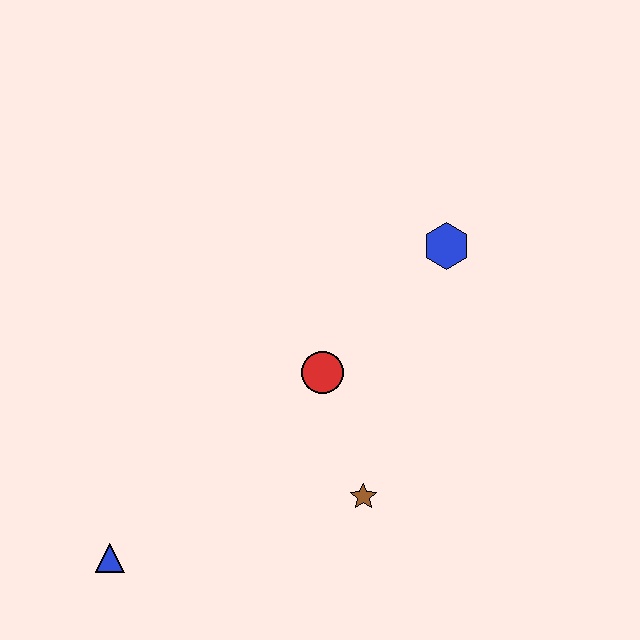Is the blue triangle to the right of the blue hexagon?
No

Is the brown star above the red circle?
No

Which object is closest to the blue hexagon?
The red circle is closest to the blue hexagon.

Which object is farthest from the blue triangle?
The blue hexagon is farthest from the blue triangle.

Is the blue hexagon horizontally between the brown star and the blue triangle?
No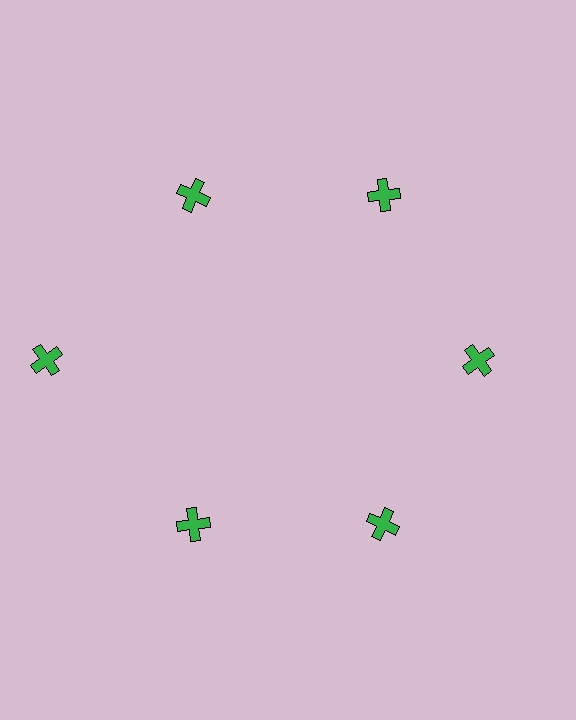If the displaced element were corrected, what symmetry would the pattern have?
It would have 6-fold rotational symmetry — the pattern would map onto itself every 60 degrees.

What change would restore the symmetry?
The symmetry would be restored by moving it inward, back onto the ring so that all 6 crosses sit at equal angles and equal distance from the center.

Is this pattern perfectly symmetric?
No. The 6 green crosses are arranged in a ring, but one element near the 9 o'clock position is pushed outward from the center, breaking the 6-fold rotational symmetry.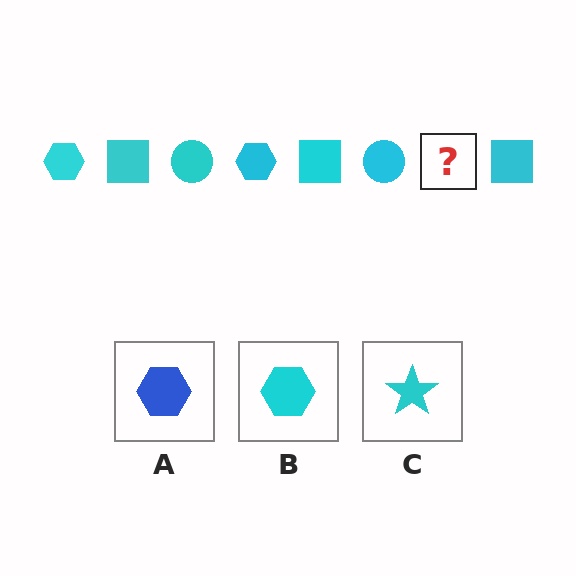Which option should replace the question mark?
Option B.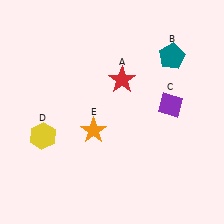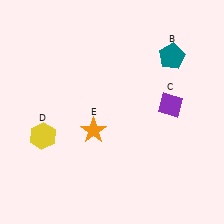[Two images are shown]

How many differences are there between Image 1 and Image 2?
There is 1 difference between the two images.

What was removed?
The red star (A) was removed in Image 2.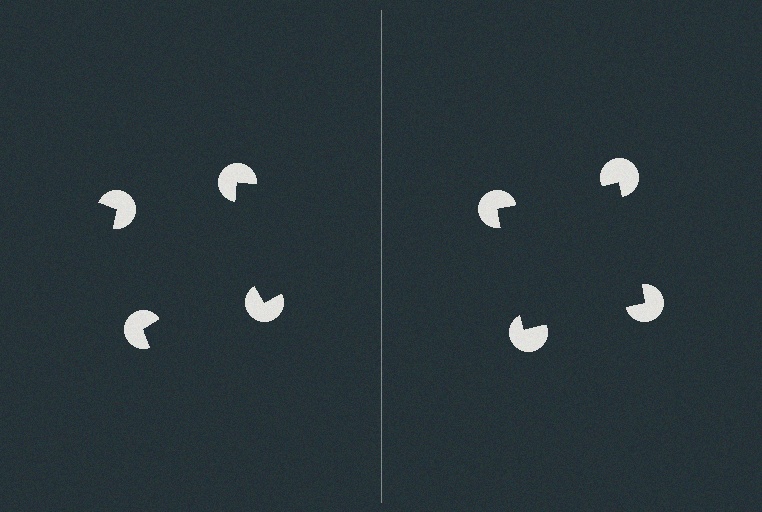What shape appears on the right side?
An illusory square.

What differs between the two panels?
The pac-man discs are positioned identically on both sides; only the wedge orientations differ. On the right they align to a square; on the left they are misaligned.